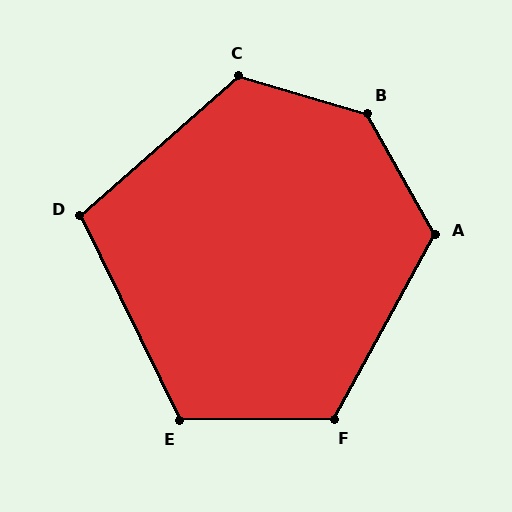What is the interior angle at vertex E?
Approximately 116 degrees (obtuse).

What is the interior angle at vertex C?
Approximately 123 degrees (obtuse).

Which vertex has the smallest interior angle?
D, at approximately 105 degrees.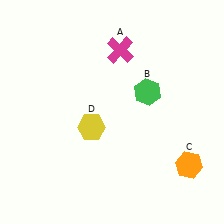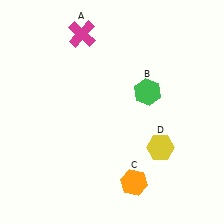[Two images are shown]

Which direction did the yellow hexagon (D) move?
The yellow hexagon (D) moved right.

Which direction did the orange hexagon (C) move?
The orange hexagon (C) moved left.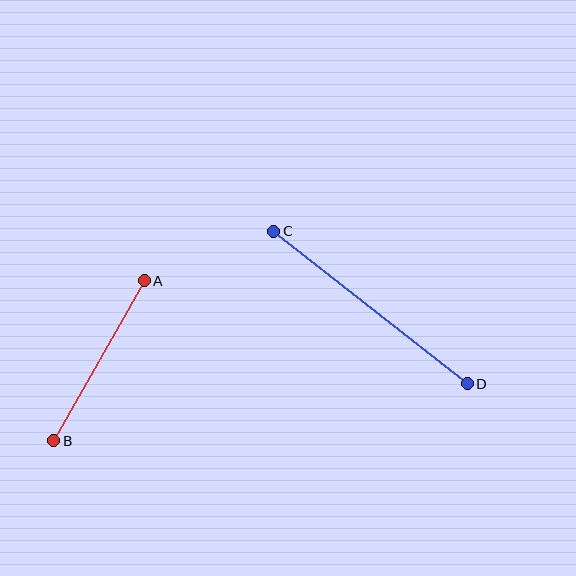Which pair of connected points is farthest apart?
Points C and D are farthest apart.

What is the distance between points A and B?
The distance is approximately 184 pixels.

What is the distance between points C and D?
The distance is approximately 247 pixels.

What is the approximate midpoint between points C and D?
The midpoint is at approximately (371, 308) pixels.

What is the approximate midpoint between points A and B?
The midpoint is at approximately (99, 361) pixels.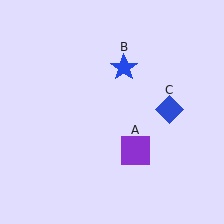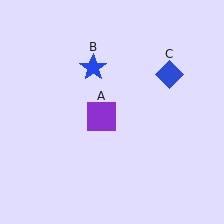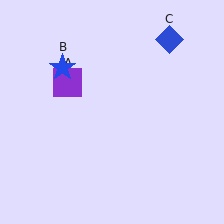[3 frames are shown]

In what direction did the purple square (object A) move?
The purple square (object A) moved up and to the left.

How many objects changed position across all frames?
3 objects changed position: purple square (object A), blue star (object B), blue diamond (object C).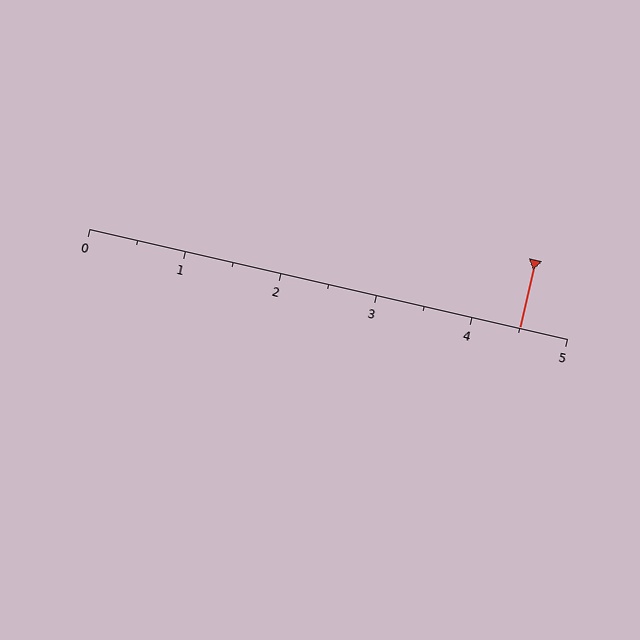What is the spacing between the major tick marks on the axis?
The major ticks are spaced 1 apart.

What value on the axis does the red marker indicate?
The marker indicates approximately 4.5.